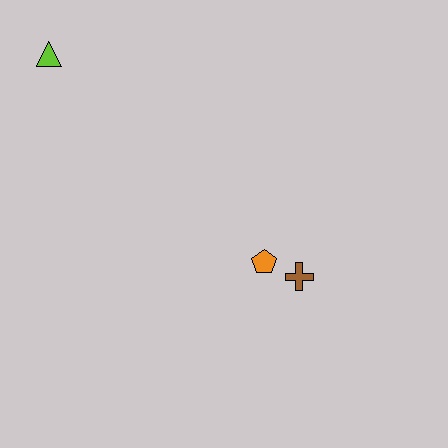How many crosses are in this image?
There is 1 cross.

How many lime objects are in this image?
There is 1 lime object.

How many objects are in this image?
There are 3 objects.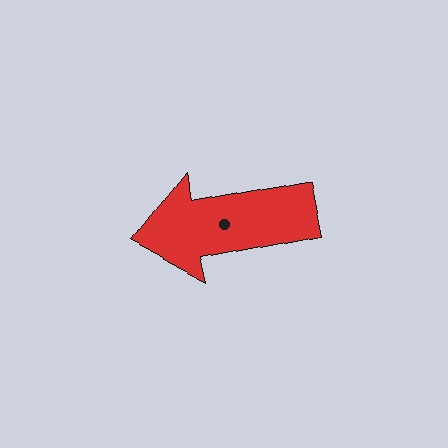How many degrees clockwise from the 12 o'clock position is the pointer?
Approximately 259 degrees.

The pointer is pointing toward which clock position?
Roughly 9 o'clock.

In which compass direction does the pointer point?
West.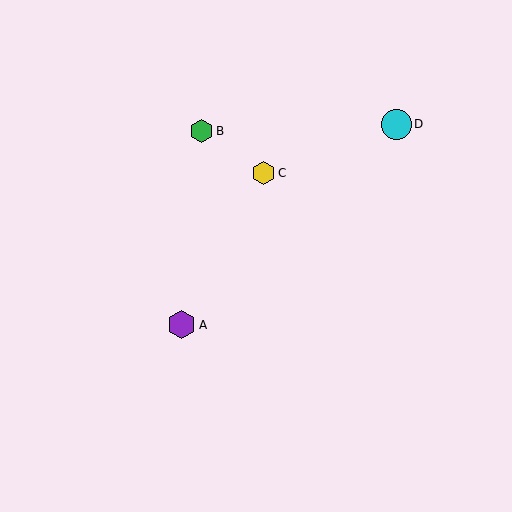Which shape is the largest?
The cyan circle (labeled D) is the largest.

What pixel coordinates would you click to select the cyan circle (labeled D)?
Click at (396, 124) to select the cyan circle D.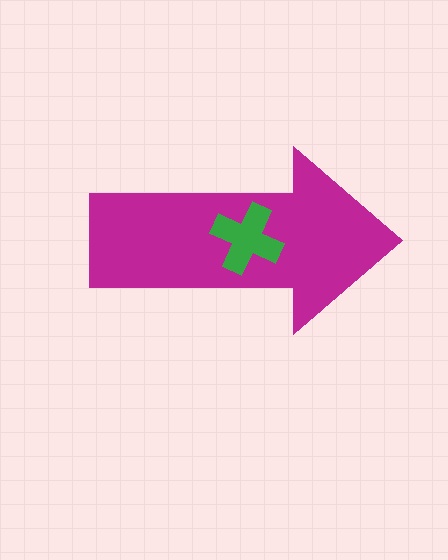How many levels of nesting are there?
2.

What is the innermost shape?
The green cross.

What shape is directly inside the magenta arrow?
The green cross.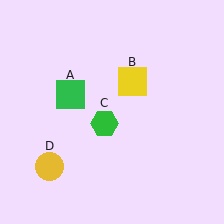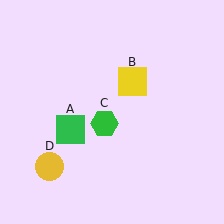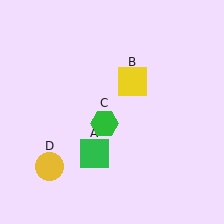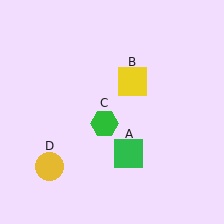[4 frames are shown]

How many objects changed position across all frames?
1 object changed position: green square (object A).